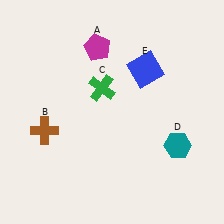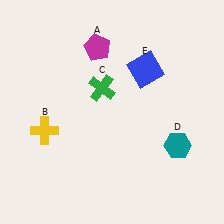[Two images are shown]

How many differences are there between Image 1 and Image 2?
There is 1 difference between the two images.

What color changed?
The cross (B) changed from brown in Image 1 to yellow in Image 2.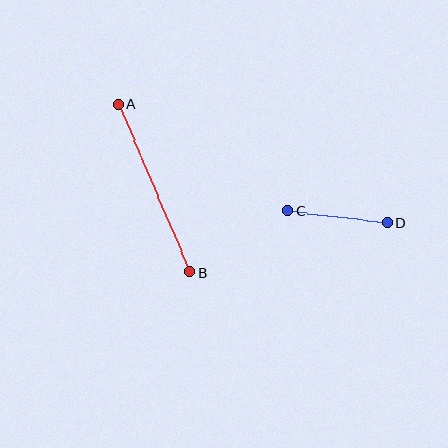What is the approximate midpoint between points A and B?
The midpoint is at approximately (154, 188) pixels.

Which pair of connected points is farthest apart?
Points A and B are farthest apart.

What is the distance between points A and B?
The distance is approximately 183 pixels.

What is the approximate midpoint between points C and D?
The midpoint is at approximately (338, 217) pixels.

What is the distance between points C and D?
The distance is approximately 100 pixels.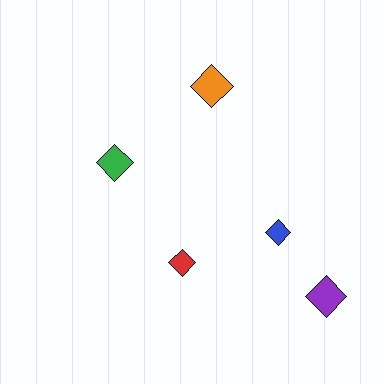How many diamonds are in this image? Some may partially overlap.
There are 5 diamonds.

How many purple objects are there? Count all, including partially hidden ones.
There is 1 purple object.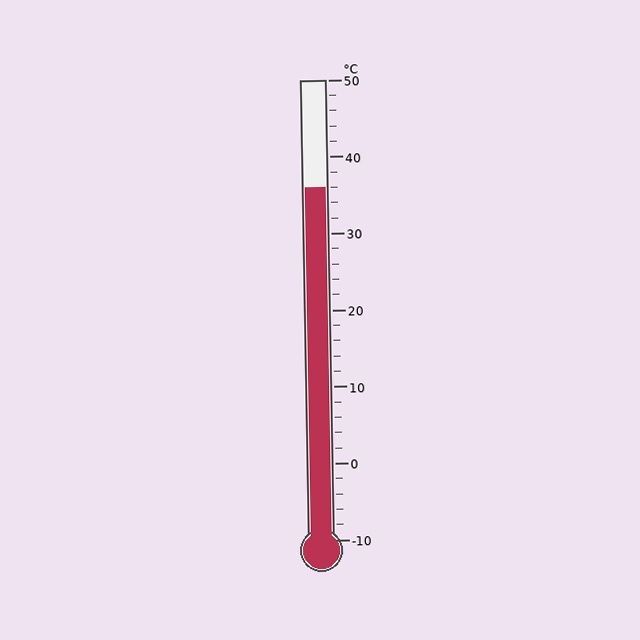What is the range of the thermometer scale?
The thermometer scale ranges from -10°C to 50°C.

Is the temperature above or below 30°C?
The temperature is above 30°C.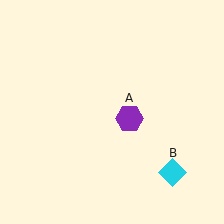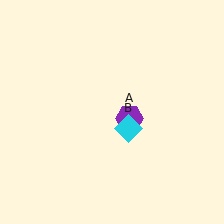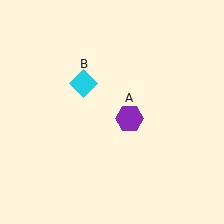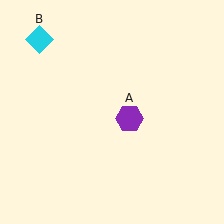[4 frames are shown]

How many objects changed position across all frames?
1 object changed position: cyan diamond (object B).